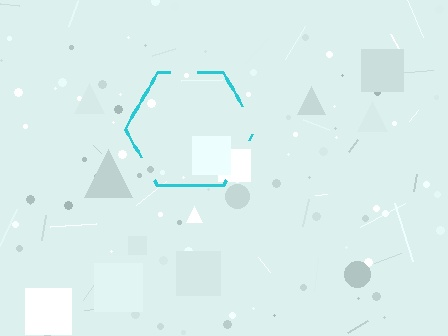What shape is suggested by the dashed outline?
The dashed outline suggests a hexagon.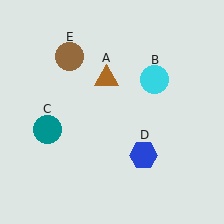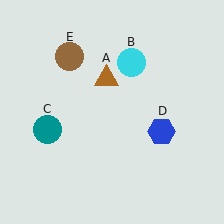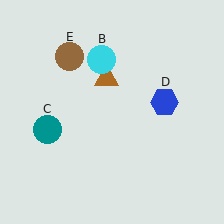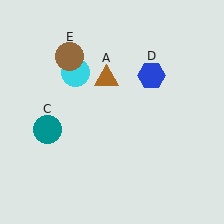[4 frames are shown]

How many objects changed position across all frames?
2 objects changed position: cyan circle (object B), blue hexagon (object D).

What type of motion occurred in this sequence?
The cyan circle (object B), blue hexagon (object D) rotated counterclockwise around the center of the scene.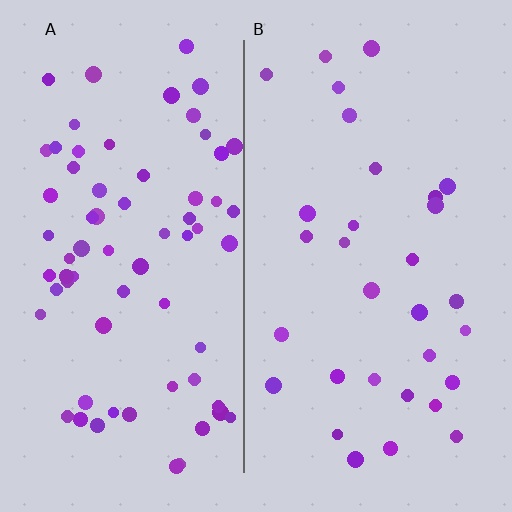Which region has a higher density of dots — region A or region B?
A (the left).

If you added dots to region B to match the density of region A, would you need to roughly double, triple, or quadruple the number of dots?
Approximately double.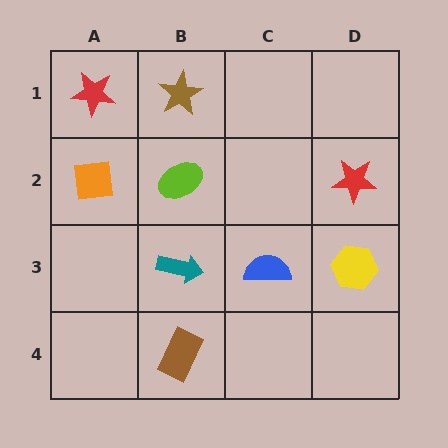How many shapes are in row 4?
1 shape.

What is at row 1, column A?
A red star.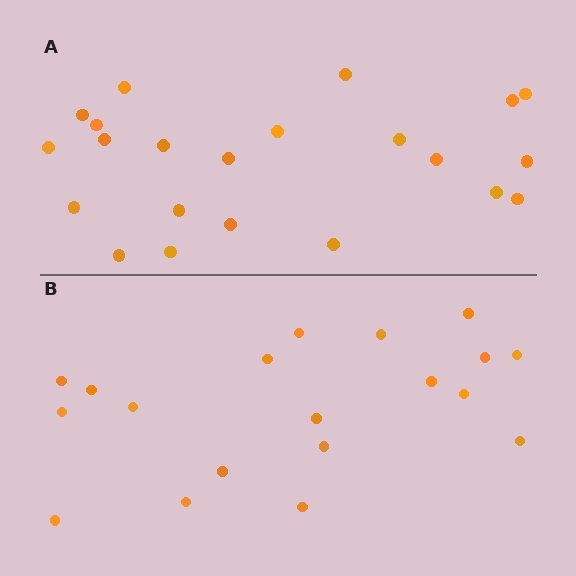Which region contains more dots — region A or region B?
Region A (the top region) has more dots.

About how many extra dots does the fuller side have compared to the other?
Region A has just a few more — roughly 2 or 3 more dots than region B.